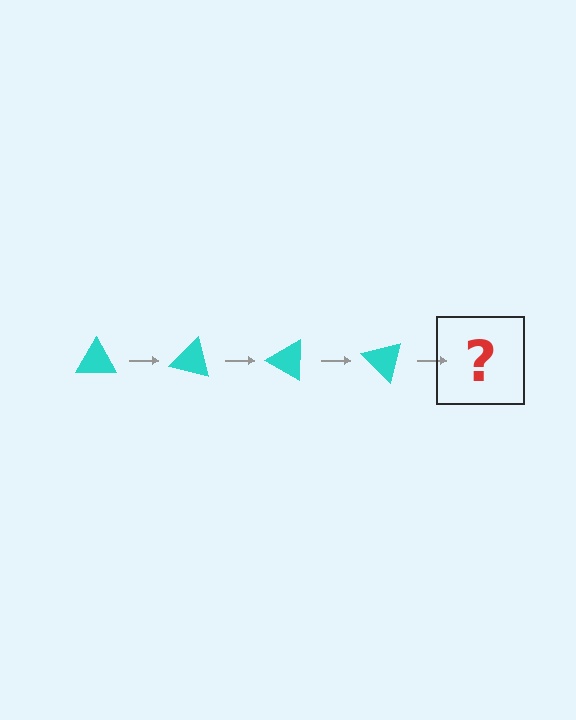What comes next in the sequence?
The next element should be a cyan triangle rotated 60 degrees.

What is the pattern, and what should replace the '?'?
The pattern is that the triangle rotates 15 degrees each step. The '?' should be a cyan triangle rotated 60 degrees.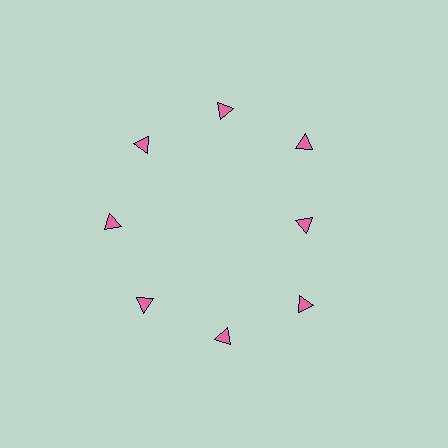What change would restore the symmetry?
The symmetry would be restored by moving it outward, back onto the ring so that all 8 triangles sit at equal angles and equal distance from the center.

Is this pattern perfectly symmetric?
No. The 8 pink triangles are arranged in a ring, but one element near the 3 o'clock position is pulled inward toward the center, breaking the 8-fold rotational symmetry.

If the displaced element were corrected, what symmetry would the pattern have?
It would have 8-fold rotational symmetry — the pattern would map onto itself every 45 degrees.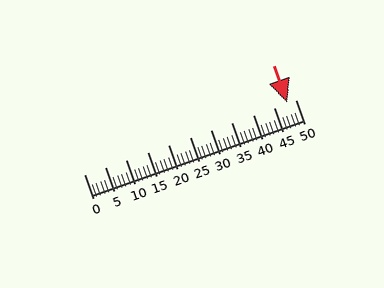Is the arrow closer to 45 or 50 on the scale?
The arrow is closer to 50.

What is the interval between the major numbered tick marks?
The major tick marks are spaced 5 units apart.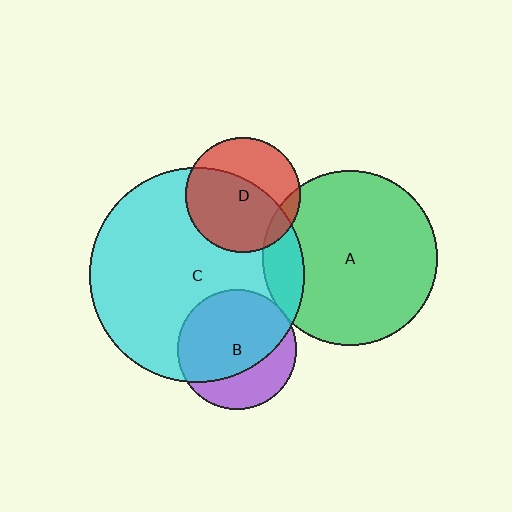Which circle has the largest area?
Circle C (cyan).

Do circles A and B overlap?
Yes.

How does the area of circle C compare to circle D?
Approximately 3.5 times.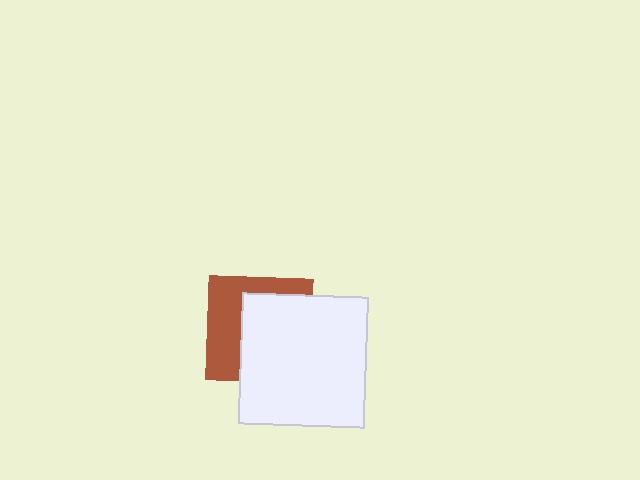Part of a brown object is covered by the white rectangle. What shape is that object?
It is a square.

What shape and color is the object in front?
The object in front is a white rectangle.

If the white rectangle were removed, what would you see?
You would see the complete brown square.